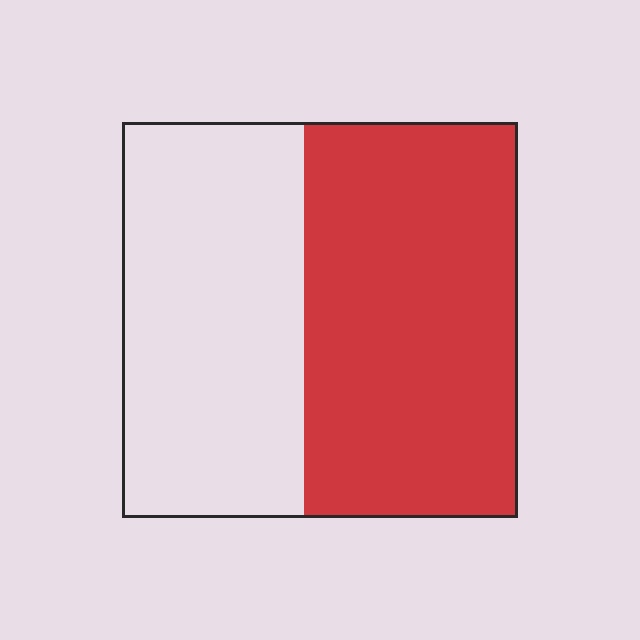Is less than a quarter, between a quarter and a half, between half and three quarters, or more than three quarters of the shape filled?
Between half and three quarters.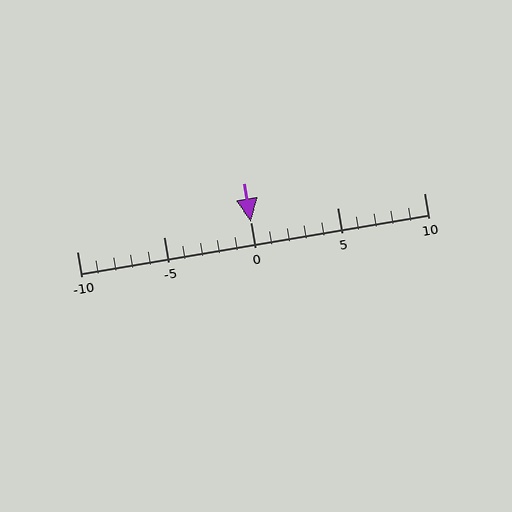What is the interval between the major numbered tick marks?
The major tick marks are spaced 5 units apart.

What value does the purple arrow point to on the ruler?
The purple arrow points to approximately 0.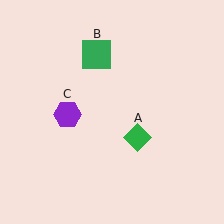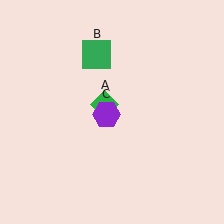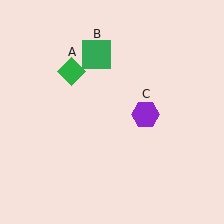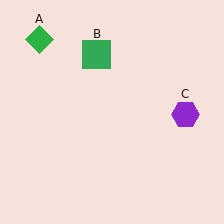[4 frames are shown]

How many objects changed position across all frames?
2 objects changed position: green diamond (object A), purple hexagon (object C).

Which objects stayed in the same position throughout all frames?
Green square (object B) remained stationary.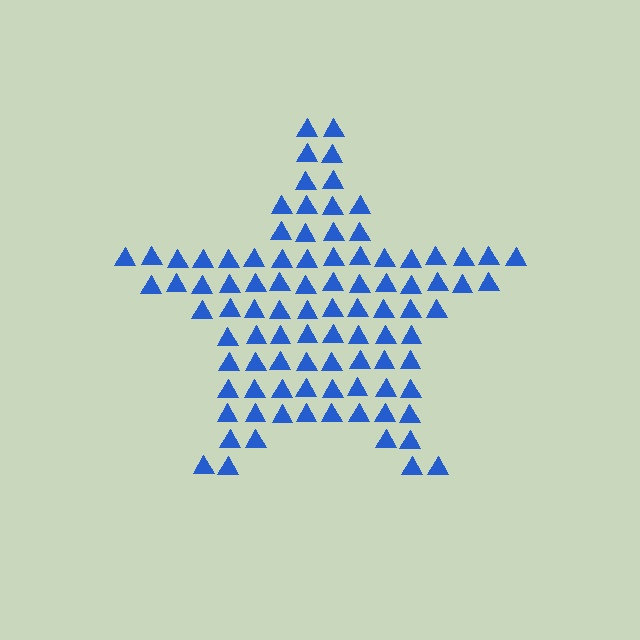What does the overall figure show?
The overall figure shows a star.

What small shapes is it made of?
It is made of small triangles.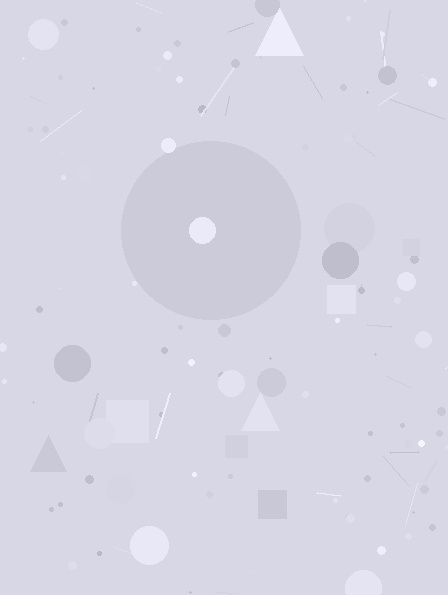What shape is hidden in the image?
A circle is hidden in the image.